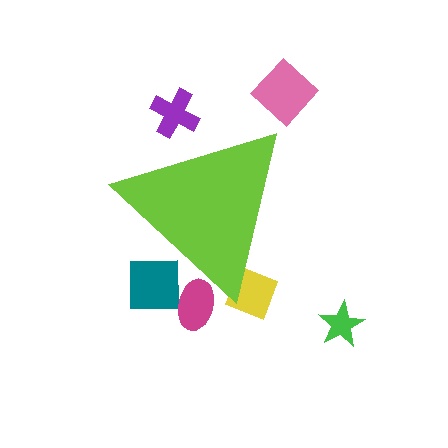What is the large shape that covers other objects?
A lime triangle.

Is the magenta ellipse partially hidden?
Yes, the magenta ellipse is partially hidden behind the lime triangle.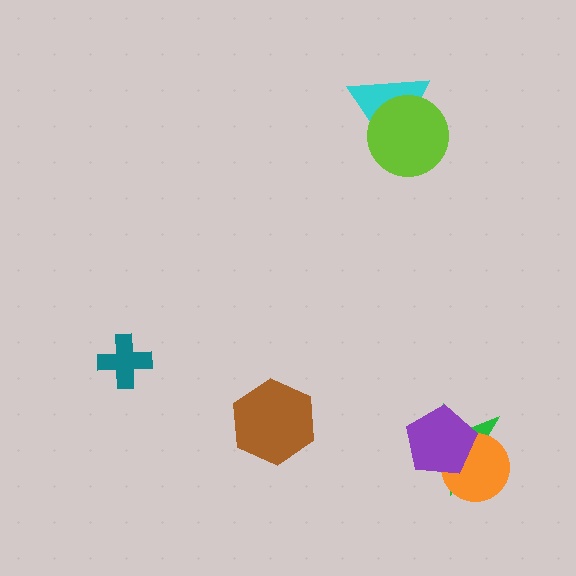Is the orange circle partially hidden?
Yes, it is partially covered by another shape.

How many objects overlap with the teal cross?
0 objects overlap with the teal cross.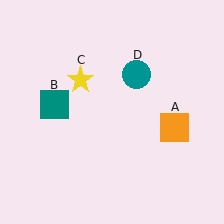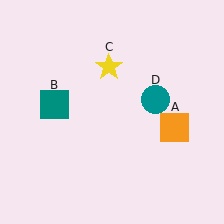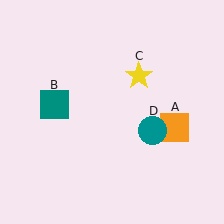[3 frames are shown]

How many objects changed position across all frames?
2 objects changed position: yellow star (object C), teal circle (object D).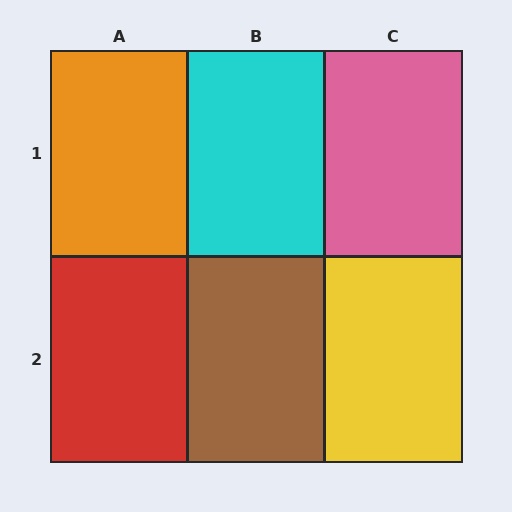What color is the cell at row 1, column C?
Pink.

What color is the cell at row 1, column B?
Cyan.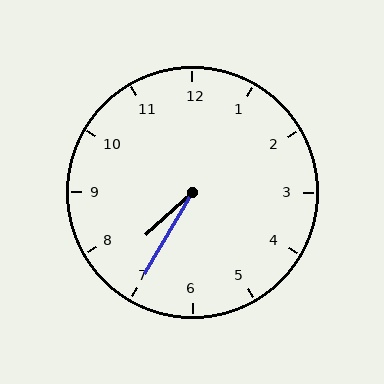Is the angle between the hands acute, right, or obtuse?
It is acute.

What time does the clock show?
7:35.